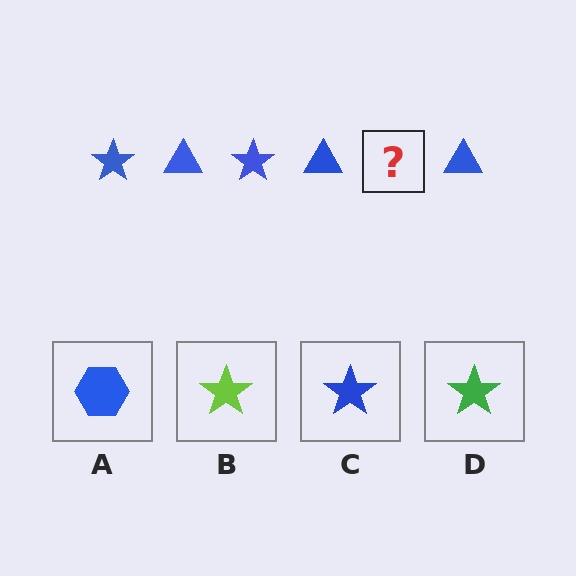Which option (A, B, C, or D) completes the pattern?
C.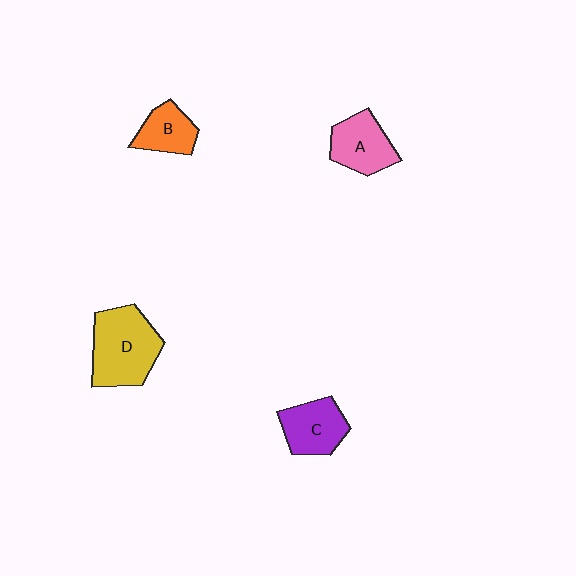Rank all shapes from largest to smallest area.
From largest to smallest: D (yellow), A (pink), C (purple), B (orange).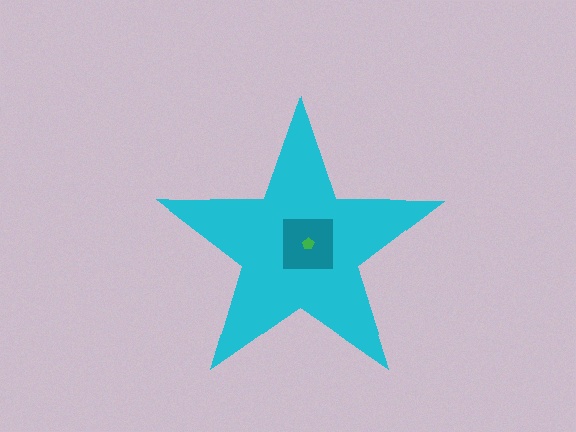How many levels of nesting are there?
3.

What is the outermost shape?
The cyan star.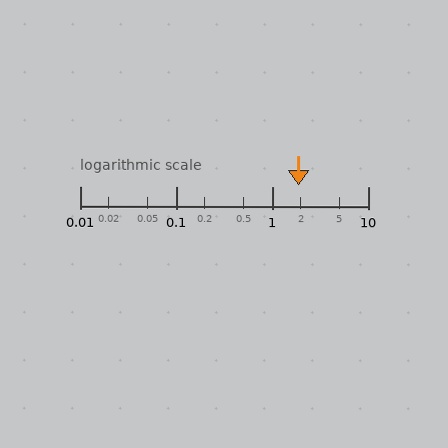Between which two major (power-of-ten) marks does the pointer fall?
The pointer is between 1 and 10.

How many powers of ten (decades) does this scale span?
The scale spans 3 decades, from 0.01 to 10.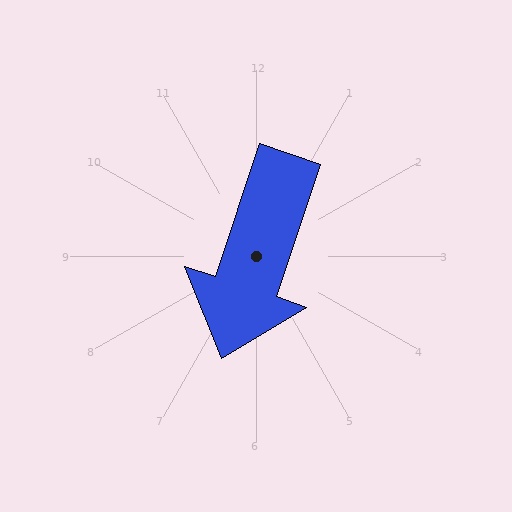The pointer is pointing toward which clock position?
Roughly 7 o'clock.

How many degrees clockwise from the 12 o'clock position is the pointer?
Approximately 199 degrees.